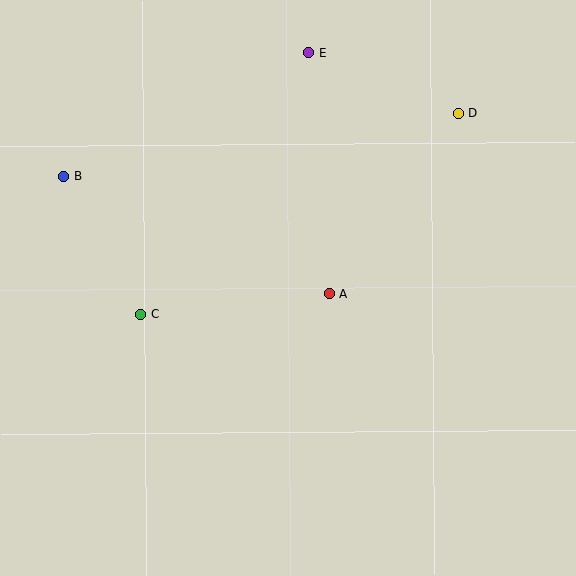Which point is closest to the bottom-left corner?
Point C is closest to the bottom-left corner.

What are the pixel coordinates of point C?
Point C is at (141, 314).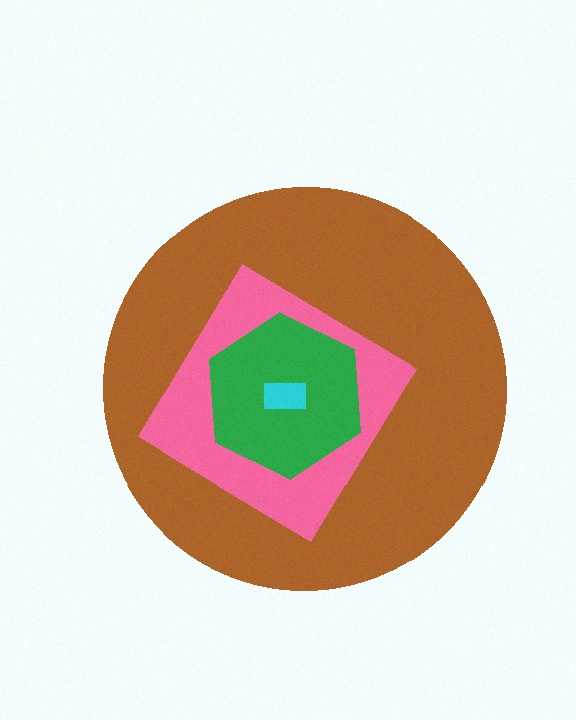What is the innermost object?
The cyan rectangle.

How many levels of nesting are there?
4.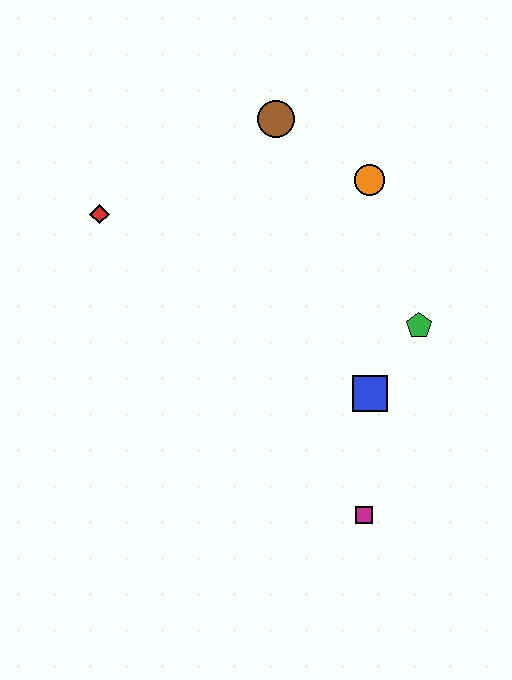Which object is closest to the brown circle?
The orange circle is closest to the brown circle.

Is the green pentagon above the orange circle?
No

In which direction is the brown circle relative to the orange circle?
The brown circle is to the left of the orange circle.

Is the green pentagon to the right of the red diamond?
Yes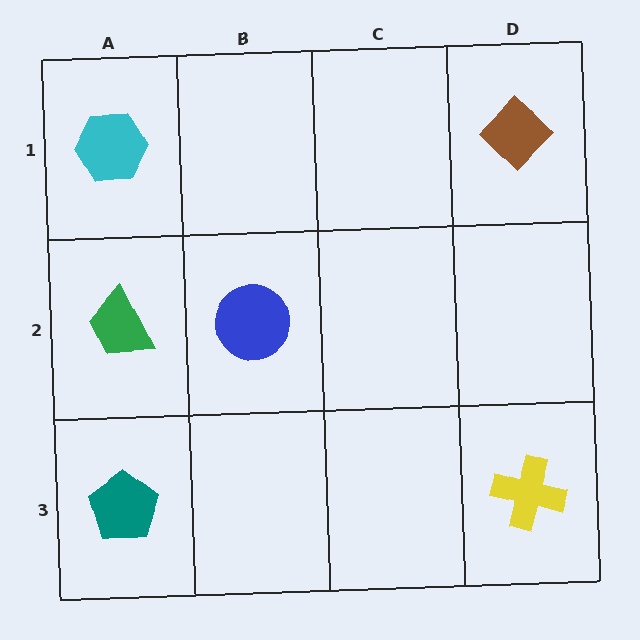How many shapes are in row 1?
2 shapes.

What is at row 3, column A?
A teal pentagon.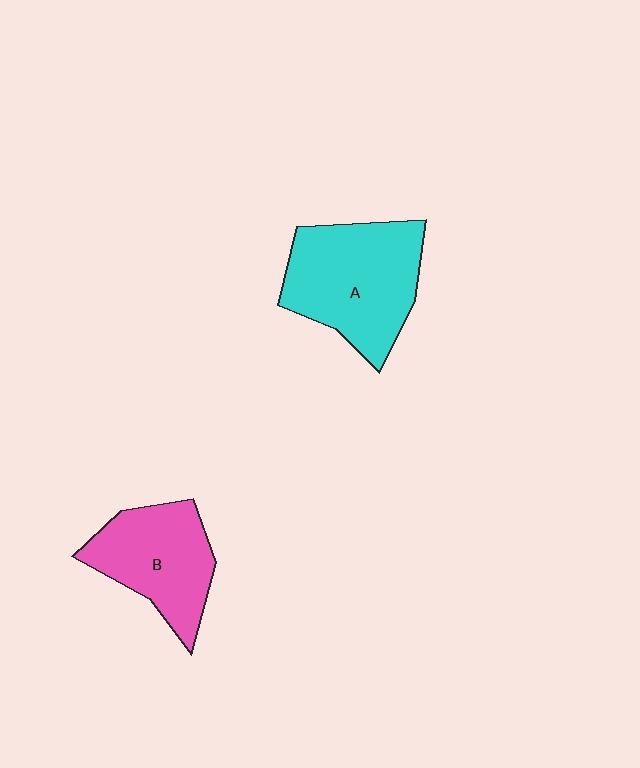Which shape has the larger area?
Shape A (cyan).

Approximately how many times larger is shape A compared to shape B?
Approximately 1.3 times.